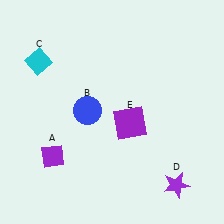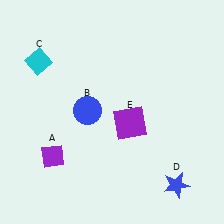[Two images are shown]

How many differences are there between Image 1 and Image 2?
There is 1 difference between the two images.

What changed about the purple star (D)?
In Image 1, D is purple. In Image 2, it changed to blue.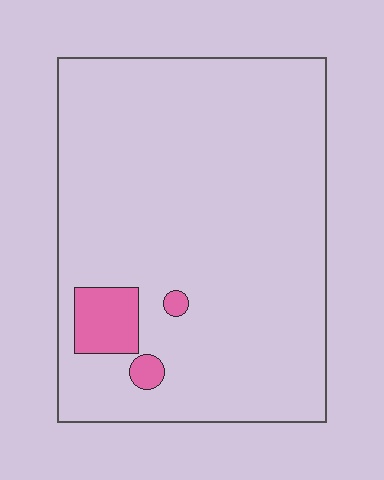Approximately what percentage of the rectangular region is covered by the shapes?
Approximately 5%.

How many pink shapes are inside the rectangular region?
3.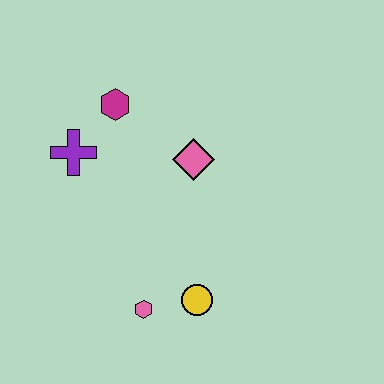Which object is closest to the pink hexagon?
The yellow circle is closest to the pink hexagon.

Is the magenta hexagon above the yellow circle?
Yes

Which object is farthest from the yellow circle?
The magenta hexagon is farthest from the yellow circle.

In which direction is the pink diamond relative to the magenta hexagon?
The pink diamond is to the right of the magenta hexagon.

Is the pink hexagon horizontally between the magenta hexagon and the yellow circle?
Yes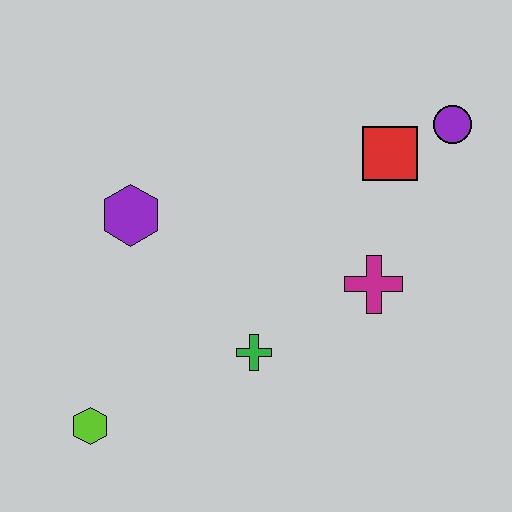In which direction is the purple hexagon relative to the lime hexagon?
The purple hexagon is above the lime hexagon.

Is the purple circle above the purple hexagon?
Yes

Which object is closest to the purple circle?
The red square is closest to the purple circle.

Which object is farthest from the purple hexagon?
The purple circle is farthest from the purple hexagon.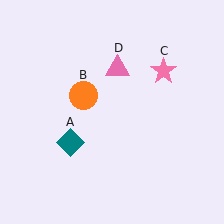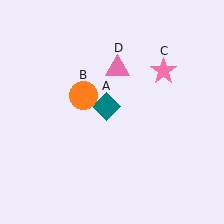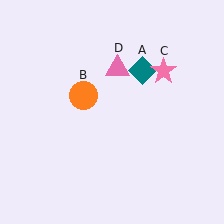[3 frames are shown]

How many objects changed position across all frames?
1 object changed position: teal diamond (object A).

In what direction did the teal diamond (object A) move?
The teal diamond (object A) moved up and to the right.